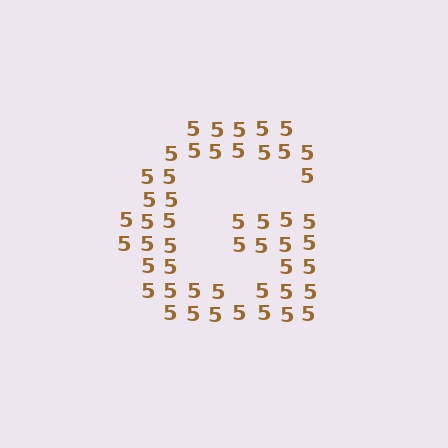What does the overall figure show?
The overall figure shows the letter G.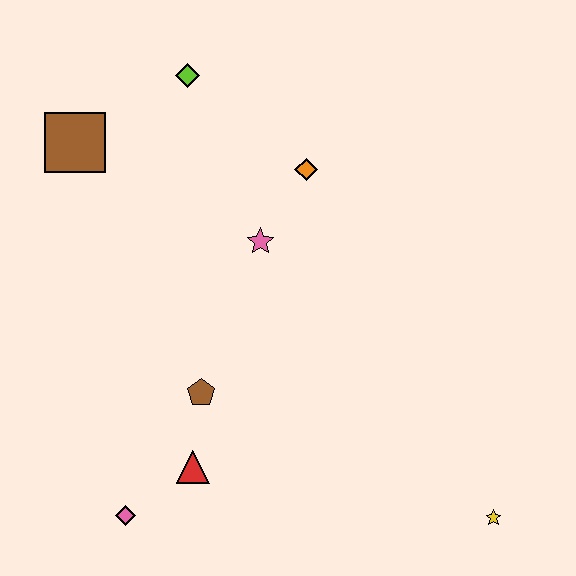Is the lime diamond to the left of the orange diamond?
Yes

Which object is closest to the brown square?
The lime diamond is closest to the brown square.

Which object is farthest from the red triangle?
The lime diamond is farthest from the red triangle.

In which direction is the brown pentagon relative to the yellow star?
The brown pentagon is to the left of the yellow star.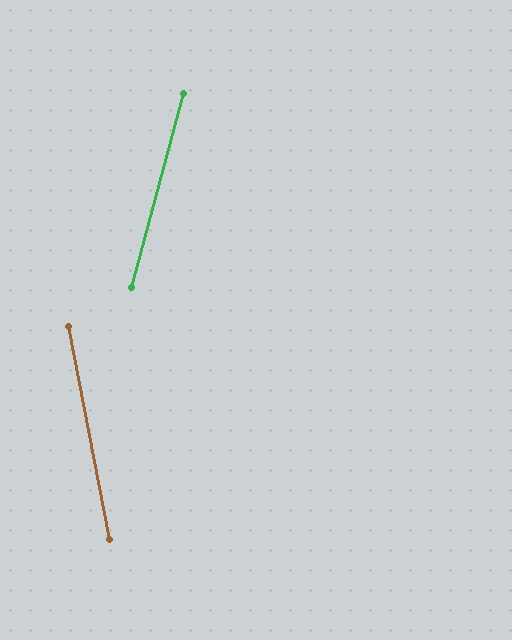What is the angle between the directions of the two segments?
Approximately 25 degrees.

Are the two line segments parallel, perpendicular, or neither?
Neither parallel nor perpendicular — they differ by about 25°.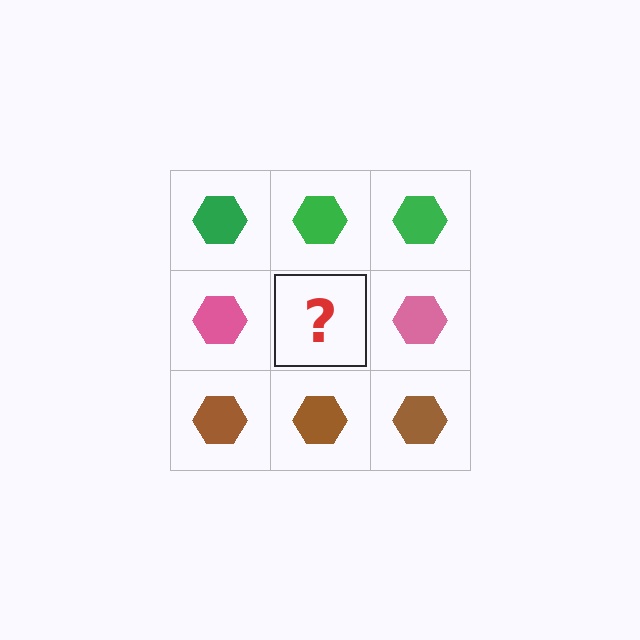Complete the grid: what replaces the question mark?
The question mark should be replaced with a pink hexagon.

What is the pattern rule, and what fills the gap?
The rule is that each row has a consistent color. The gap should be filled with a pink hexagon.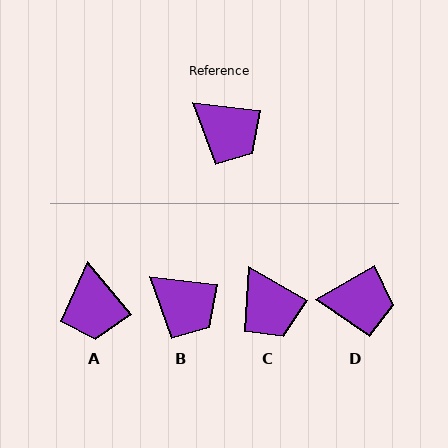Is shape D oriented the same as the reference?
No, it is off by about 36 degrees.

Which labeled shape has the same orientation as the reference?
B.